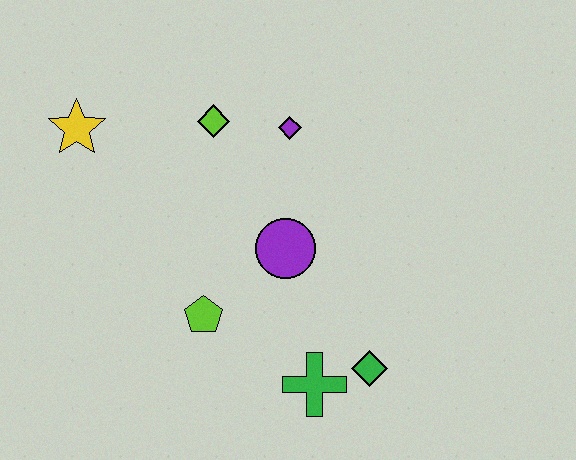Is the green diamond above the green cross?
Yes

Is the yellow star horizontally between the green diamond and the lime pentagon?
No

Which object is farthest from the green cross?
The yellow star is farthest from the green cross.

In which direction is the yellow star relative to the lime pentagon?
The yellow star is above the lime pentagon.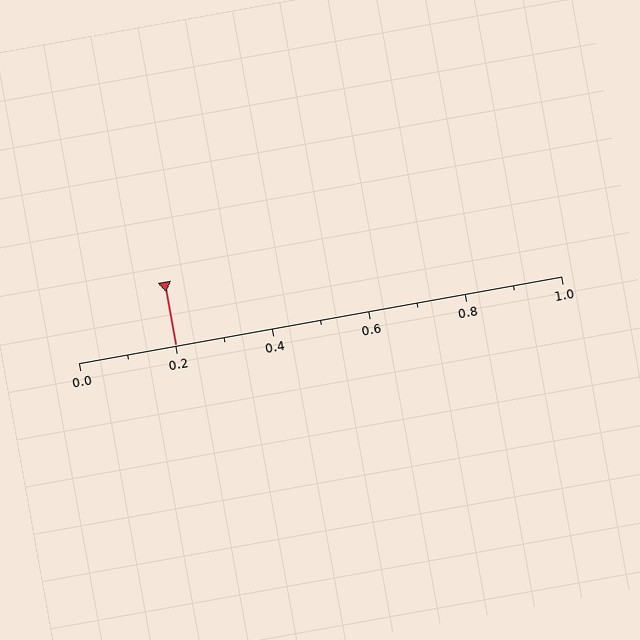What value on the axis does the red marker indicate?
The marker indicates approximately 0.2.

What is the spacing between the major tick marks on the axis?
The major ticks are spaced 0.2 apart.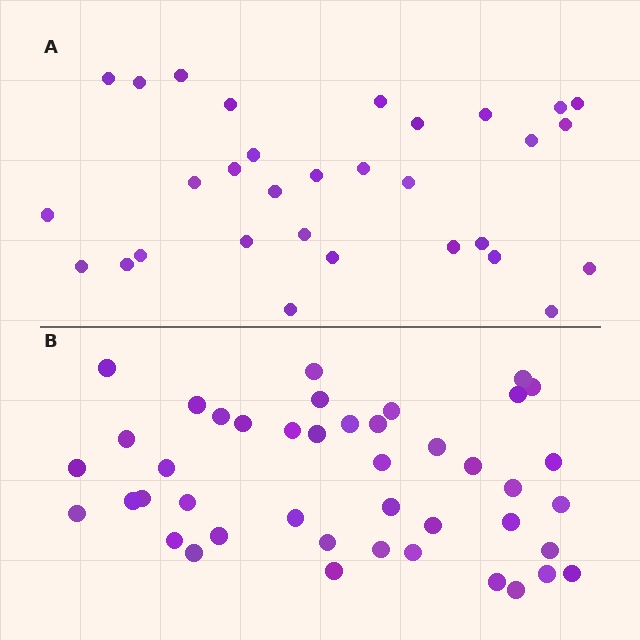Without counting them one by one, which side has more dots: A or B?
Region B (the bottom region) has more dots.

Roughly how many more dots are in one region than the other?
Region B has roughly 12 or so more dots than region A.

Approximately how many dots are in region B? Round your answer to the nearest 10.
About 40 dots. (The exact count is 43, which rounds to 40.)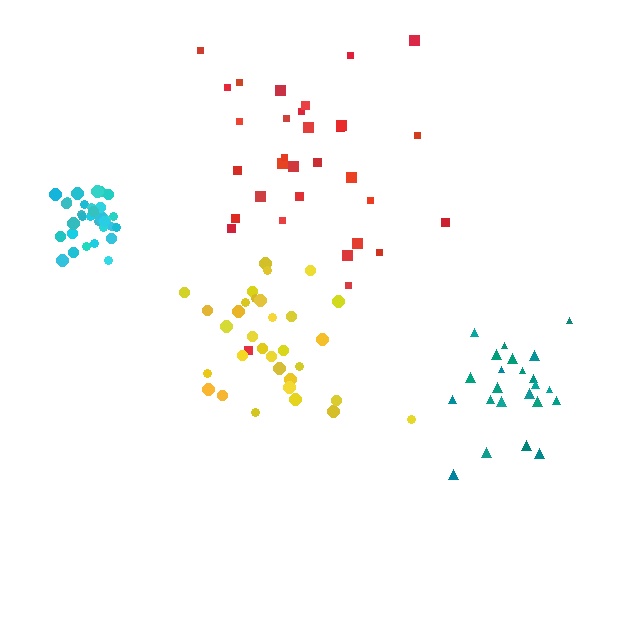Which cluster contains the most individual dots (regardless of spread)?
Red (33).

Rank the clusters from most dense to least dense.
cyan, teal, yellow, red.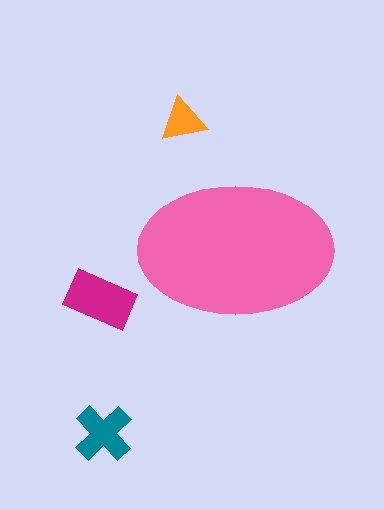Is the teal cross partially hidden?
No, the teal cross is fully visible.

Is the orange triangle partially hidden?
No, the orange triangle is fully visible.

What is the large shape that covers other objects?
A pink ellipse.